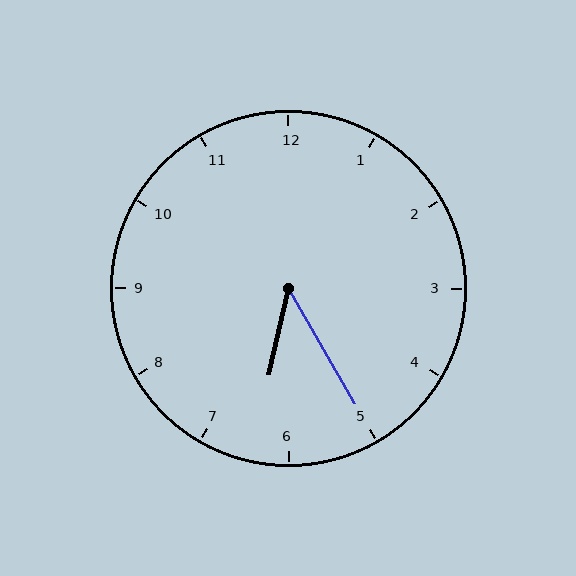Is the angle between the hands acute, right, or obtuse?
It is acute.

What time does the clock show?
6:25.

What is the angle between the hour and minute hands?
Approximately 42 degrees.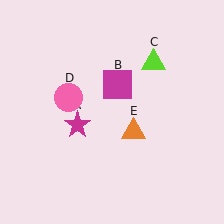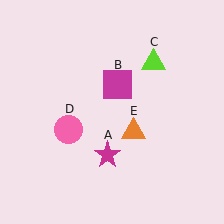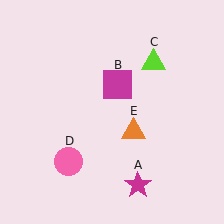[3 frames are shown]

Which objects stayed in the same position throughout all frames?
Magenta square (object B) and lime triangle (object C) and orange triangle (object E) remained stationary.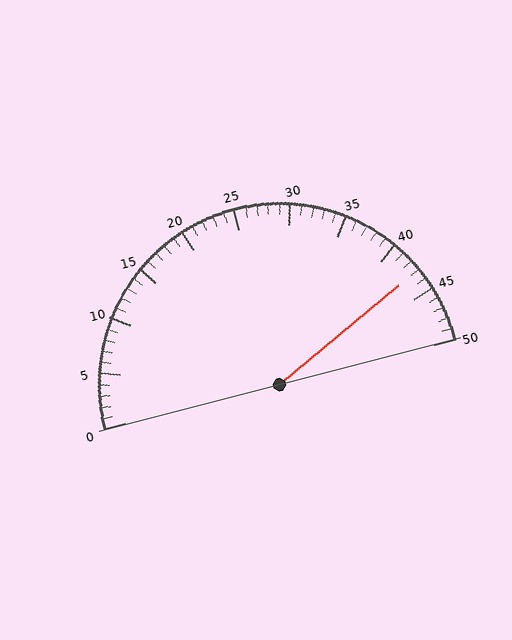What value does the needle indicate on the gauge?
The needle indicates approximately 43.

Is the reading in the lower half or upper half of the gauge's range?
The reading is in the upper half of the range (0 to 50).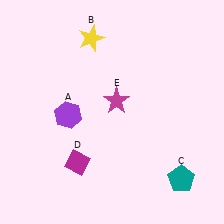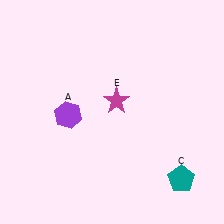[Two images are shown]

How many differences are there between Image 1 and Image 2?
There are 2 differences between the two images.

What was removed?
The magenta diamond (D), the yellow star (B) were removed in Image 2.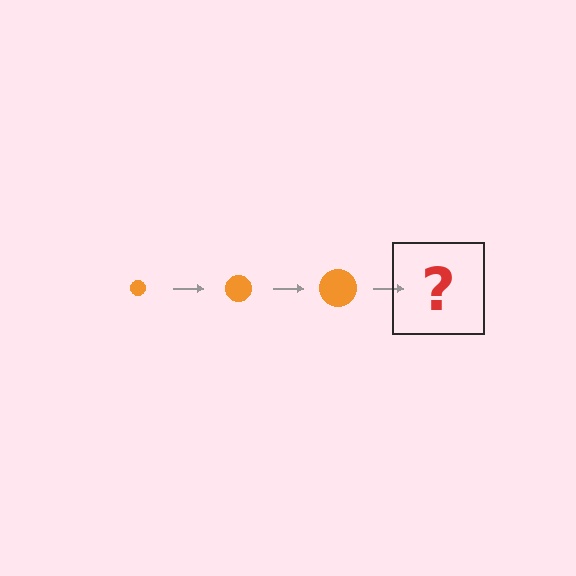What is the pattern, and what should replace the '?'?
The pattern is that the circle gets progressively larger each step. The '?' should be an orange circle, larger than the previous one.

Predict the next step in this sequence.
The next step is an orange circle, larger than the previous one.